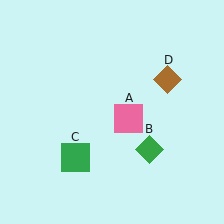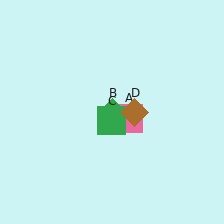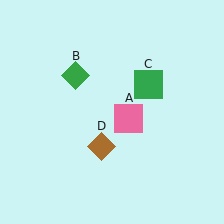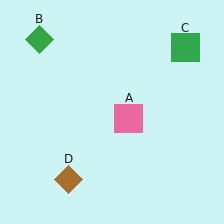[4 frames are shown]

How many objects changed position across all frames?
3 objects changed position: green diamond (object B), green square (object C), brown diamond (object D).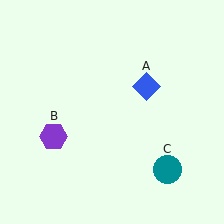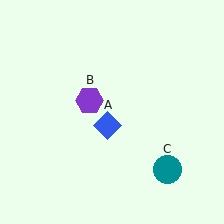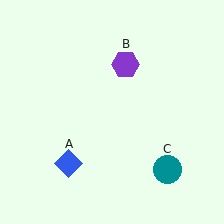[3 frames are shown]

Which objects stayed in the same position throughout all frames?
Teal circle (object C) remained stationary.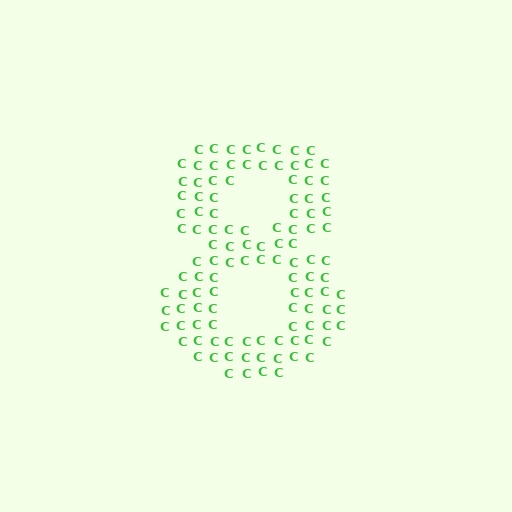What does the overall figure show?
The overall figure shows the digit 8.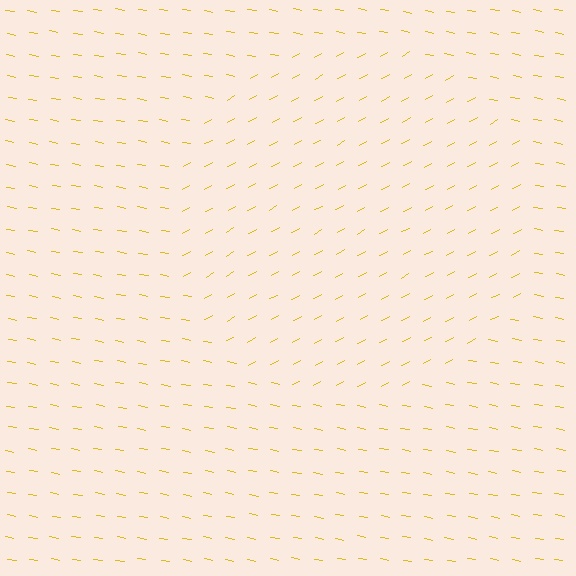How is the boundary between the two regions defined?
The boundary is defined purely by a change in line orientation (approximately 38 degrees difference). All lines are the same color and thickness.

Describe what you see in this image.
The image is filled with small yellow line segments. A circle region in the image has lines oriented differently from the surrounding lines, creating a visible texture boundary.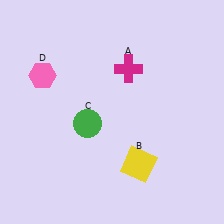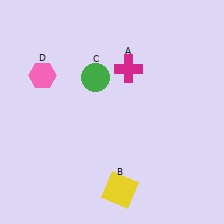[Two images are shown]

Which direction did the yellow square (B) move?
The yellow square (B) moved down.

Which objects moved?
The objects that moved are: the yellow square (B), the green circle (C).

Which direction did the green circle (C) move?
The green circle (C) moved up.